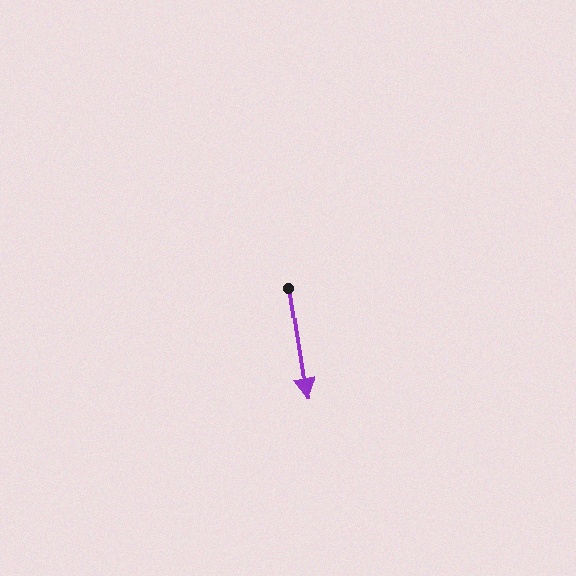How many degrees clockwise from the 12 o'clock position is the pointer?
Approximately 171 degrees.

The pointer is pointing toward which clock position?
Roughly 6 o'clock.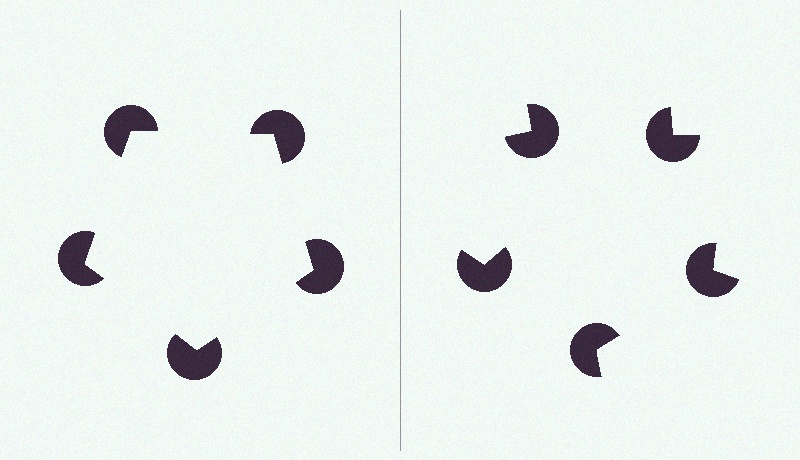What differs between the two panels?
The pac-man discs are positioned identically on both sides; only the wedge orientations differ. On the left they align to a pentagon; on the right they are misaligned.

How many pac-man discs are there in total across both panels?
10 — 5 on each side.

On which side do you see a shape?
An illusory pentagon appears on the left side. On the right side the wedge cuts are rotated, so no coherent shape forms.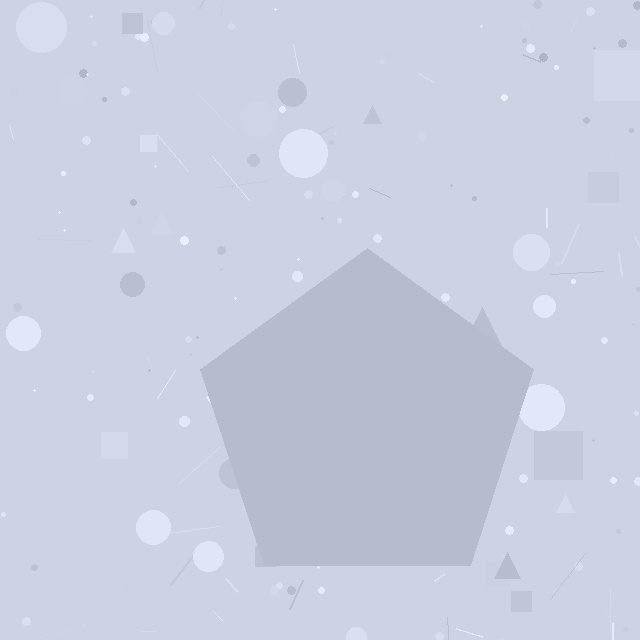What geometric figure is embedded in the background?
A pentagon is embedded in the background.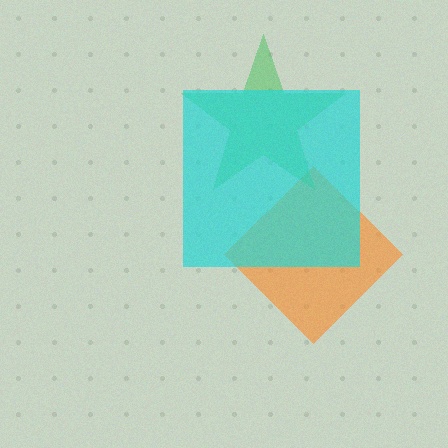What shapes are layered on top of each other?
The layered shapes are: an orange diamond, a green star, a cyan square.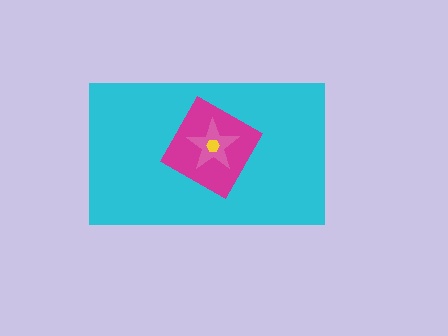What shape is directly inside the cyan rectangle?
The magenta diamond.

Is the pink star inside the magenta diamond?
Yes.